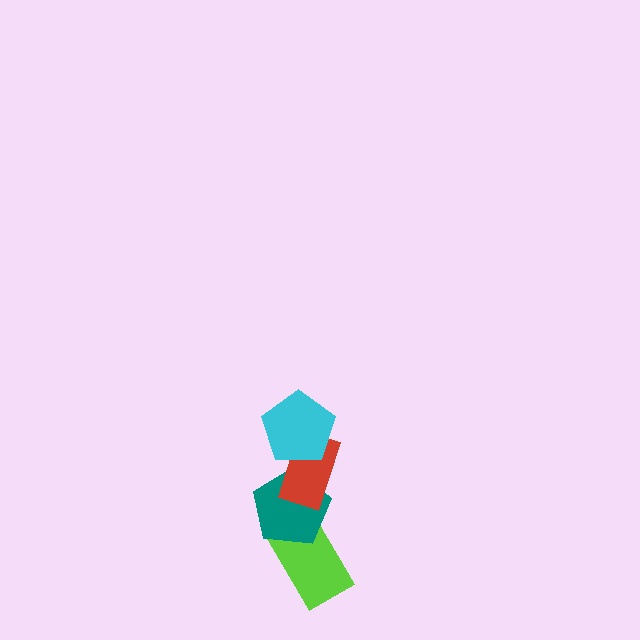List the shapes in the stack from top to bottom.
From top to bottom: the cyan pentagon, the red rectangle, the teal pentagon, the lime rectangle.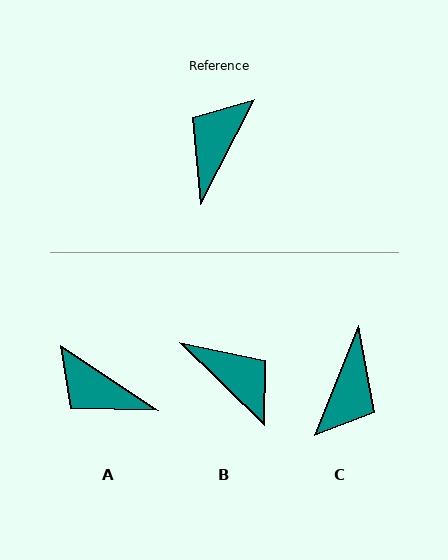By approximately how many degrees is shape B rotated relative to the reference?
Approximately 107 degrees clockwise.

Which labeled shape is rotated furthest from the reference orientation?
C, about 175 degrees away.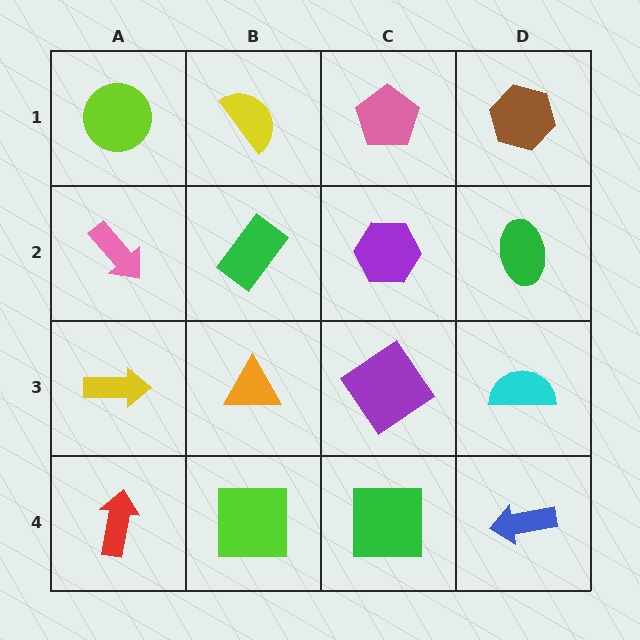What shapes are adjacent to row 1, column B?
A green rectangle (row 2, column B), a lime circle (row 1, column A), a pink pentagon (row 1, column C).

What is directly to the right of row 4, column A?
A lime square.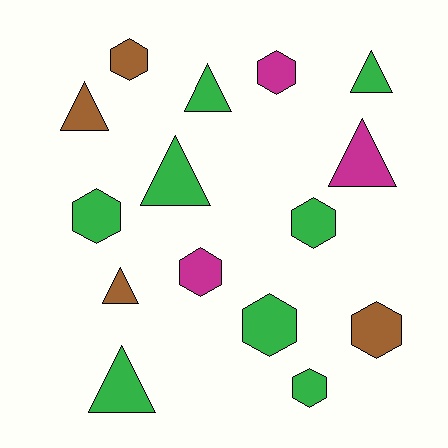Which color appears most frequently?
Green, with 8 objects.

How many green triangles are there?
There are 4 green triangles.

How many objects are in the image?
There are 15 objects.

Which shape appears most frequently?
Hexagon, with 8 objects.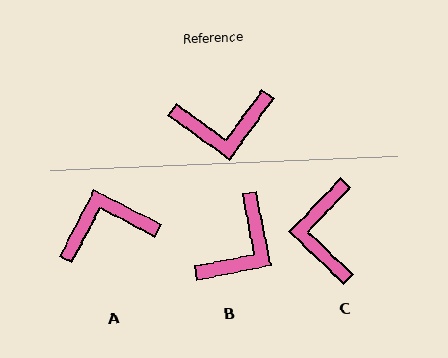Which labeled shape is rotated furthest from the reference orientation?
A, about 172 degrees away.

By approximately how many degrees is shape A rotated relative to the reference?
Approximately 172 degrees clockwise.